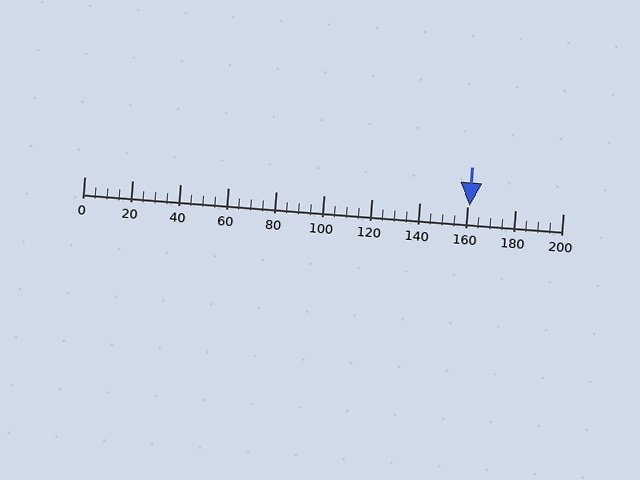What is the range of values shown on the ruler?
The ruler shows values from 0 to 200.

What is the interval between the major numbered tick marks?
The major tick marks are spaced 20 units apart.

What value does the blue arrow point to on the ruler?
The blue arrow points to approximately 161.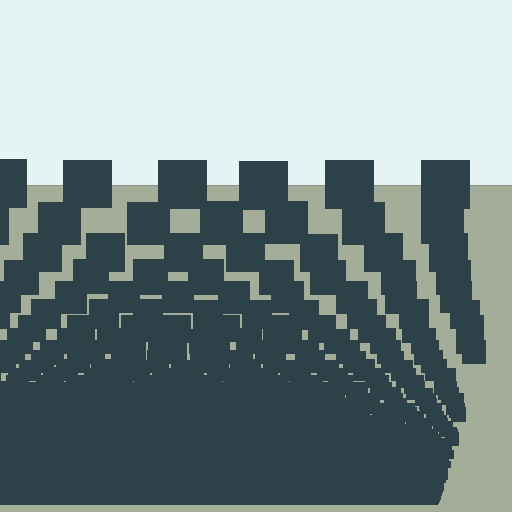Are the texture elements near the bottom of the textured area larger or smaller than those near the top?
Smaller. The gradient is inverted — elements near the bottom are smaller and denser.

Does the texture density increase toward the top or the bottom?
Density increases toward the bottom.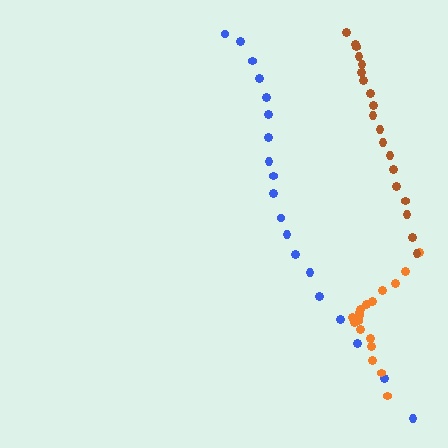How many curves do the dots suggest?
There are 3 distinct paths.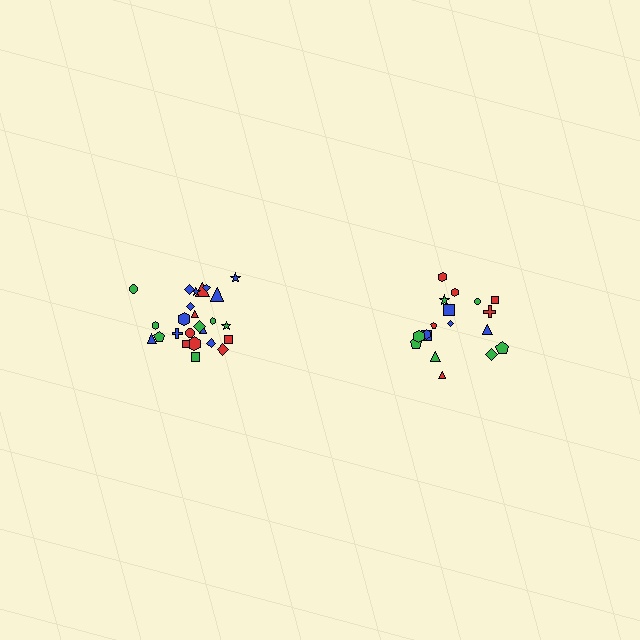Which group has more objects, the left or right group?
The left group.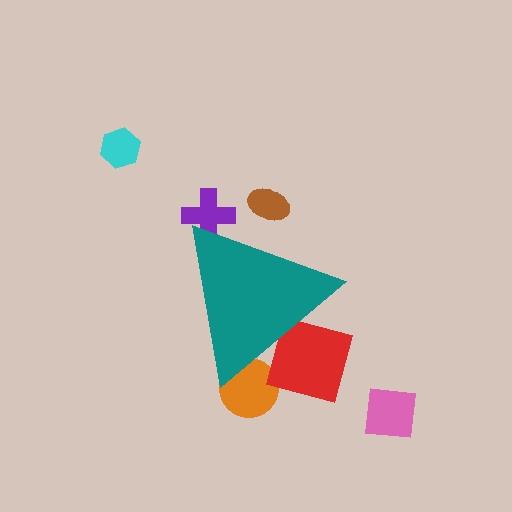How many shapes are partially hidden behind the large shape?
4 shapes are partially hidden.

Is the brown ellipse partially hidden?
Yes, the brown ellipse is partially hidden behind the teal triangle.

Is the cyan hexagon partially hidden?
No, the cyan hexagon is fully visible.